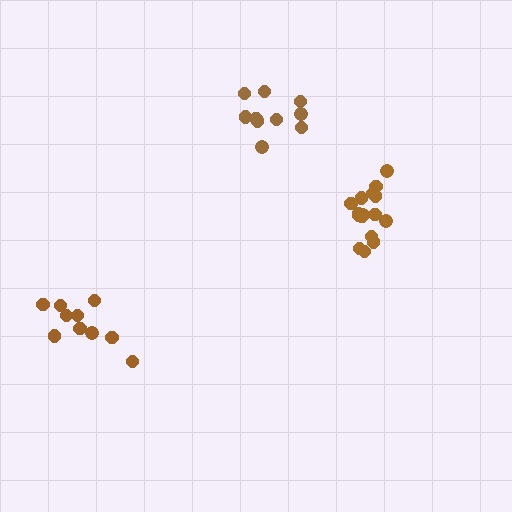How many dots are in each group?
Group 1: 10 dots, Group 2: 16 dots, Group 3: 10 dots (36 total).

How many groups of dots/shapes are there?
There are 3 groups.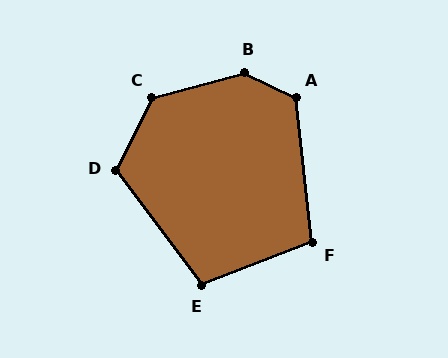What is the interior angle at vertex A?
Approximately 122 degrees (obtuse).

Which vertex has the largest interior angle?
B, at approximately 138 degrees.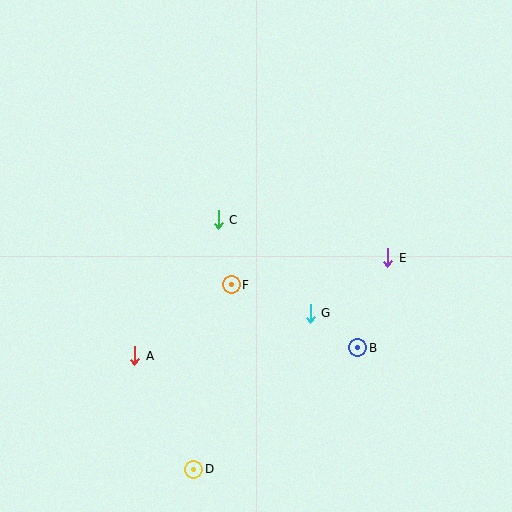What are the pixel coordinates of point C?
Point C is at (218, 220).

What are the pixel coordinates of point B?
Point B is at (358, 348).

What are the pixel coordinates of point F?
Point F is at (231, 285).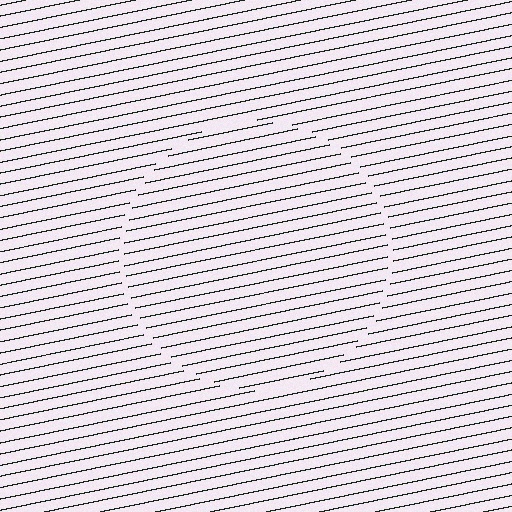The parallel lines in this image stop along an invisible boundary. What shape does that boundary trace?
An illusory circle. The interior of the shape contains the same grating, shifted by half a period — the contour is defined by the phase discontinuity where line-ends from the inner and outer gratings abut.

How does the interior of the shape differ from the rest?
The interior of the shape contains the same grating, shifted by half a period — the contour is defined by the phase discontinuity where line-ends from the inner and outer gratings abut.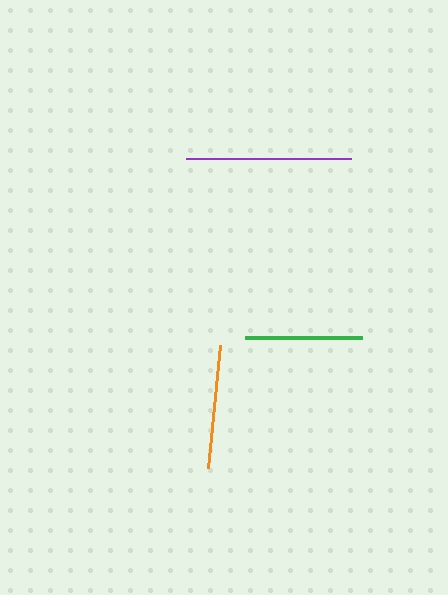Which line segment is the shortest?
The green line is the shortest at approximately 117 pixels.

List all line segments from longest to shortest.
From longest to shortest: purple, orange, green.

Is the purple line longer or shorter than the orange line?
The purple line is longer than the orange line.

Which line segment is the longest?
The purple line is the longest at approximately 165 pixels.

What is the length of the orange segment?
The orange segment is approximately 125 pixels long.